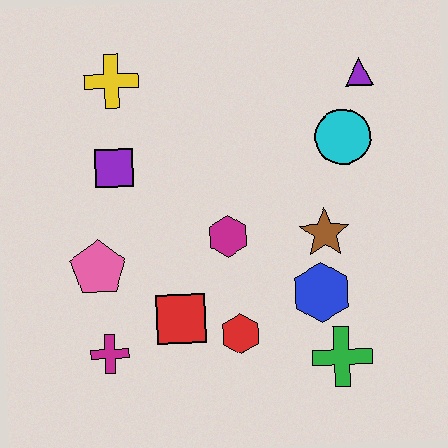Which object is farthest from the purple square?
The green cross is farthest from the purple square.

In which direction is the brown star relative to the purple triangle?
The brown star is below the purple triangle.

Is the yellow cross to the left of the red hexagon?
Yes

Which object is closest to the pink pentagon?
The magenta cross is closest to the pink pentagon.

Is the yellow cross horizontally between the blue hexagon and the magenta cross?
Yes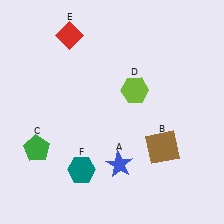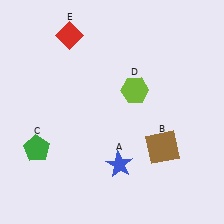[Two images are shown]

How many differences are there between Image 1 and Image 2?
There is 1 difference between the two images.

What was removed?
The teal hexagon (F) was removed in Image 2.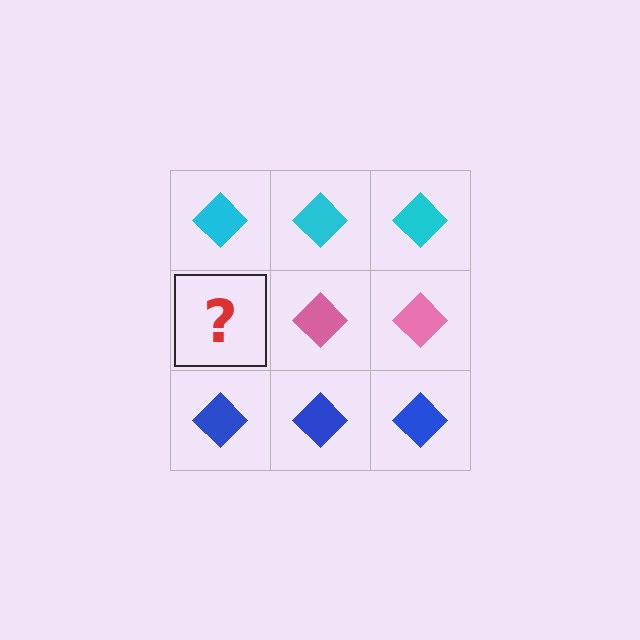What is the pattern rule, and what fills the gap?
The rule is that each row has a consistent color. The gap should be filled with a pink diamond.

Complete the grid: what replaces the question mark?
The question mark should be replaced with a pink diamond.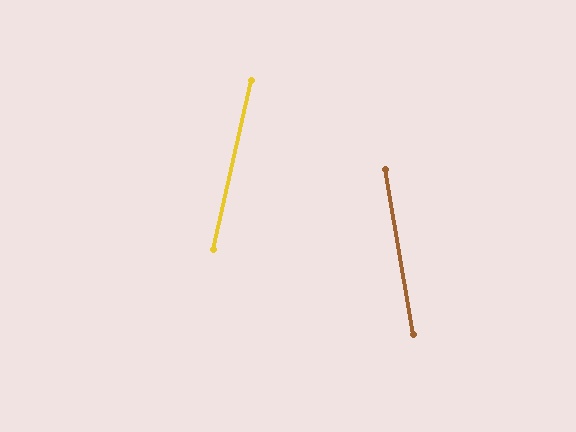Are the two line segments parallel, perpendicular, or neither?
Neither parallel nor perpendicular — they differ by about 22°.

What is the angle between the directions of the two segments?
Approximately 22 degrees.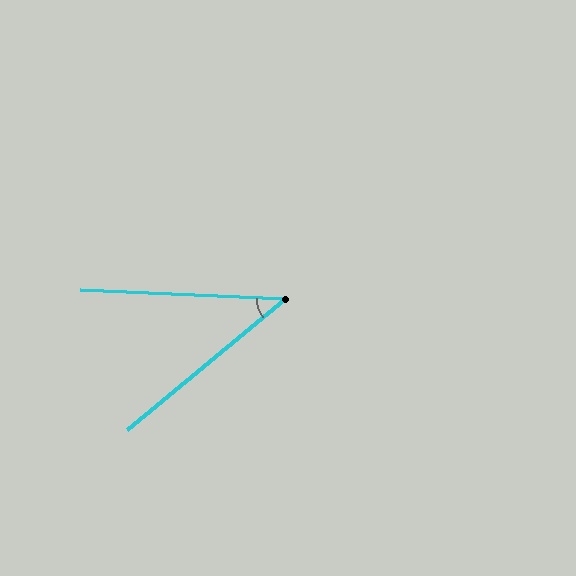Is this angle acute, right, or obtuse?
It is acute.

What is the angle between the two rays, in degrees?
Approximately 42 degrees.